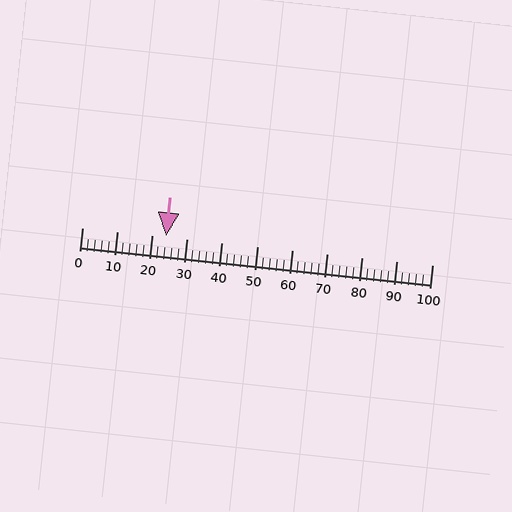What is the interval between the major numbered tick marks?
The major tick marks are spaced 10 units apart.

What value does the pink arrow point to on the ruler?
The pink arrow points to approximately 24.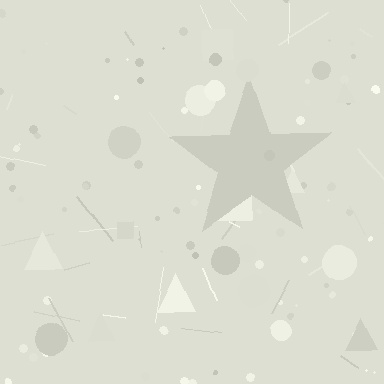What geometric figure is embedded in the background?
A star is embedded in the background.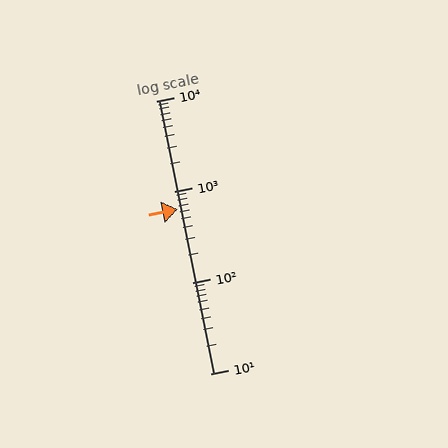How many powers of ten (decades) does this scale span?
The scale spans 3 decades, from 10 to 10000.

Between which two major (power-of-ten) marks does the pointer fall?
The pointer is between 100 and 1000.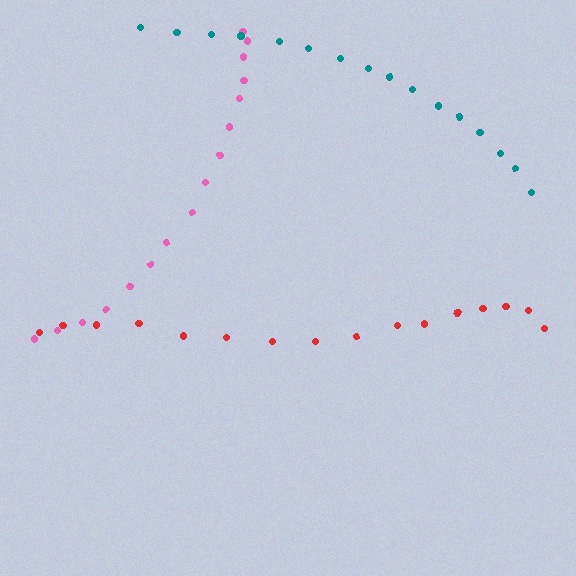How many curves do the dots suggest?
There are 3 distinct paths.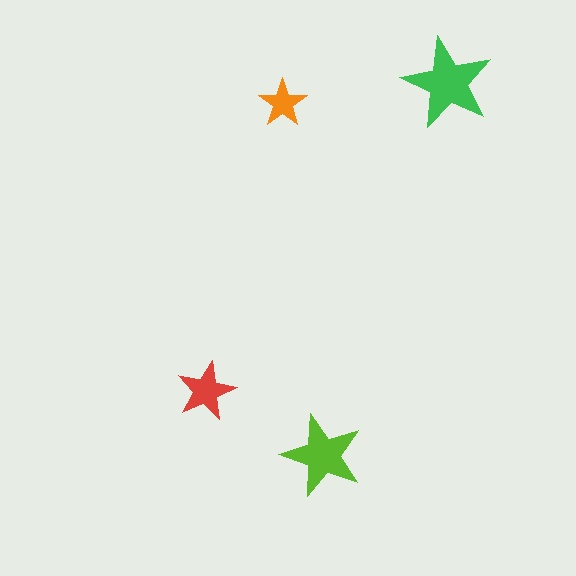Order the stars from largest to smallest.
the green one, the lime one, the red one, the orange one.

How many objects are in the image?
There are 4 objects in the image.